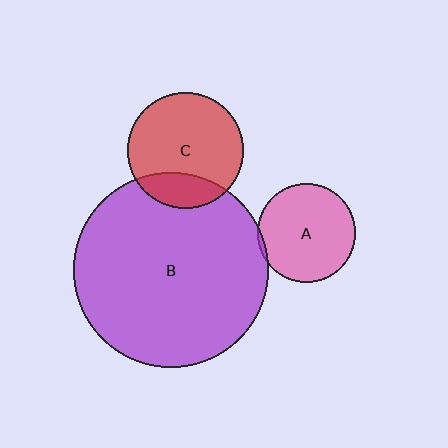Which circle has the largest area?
Circle B (purple).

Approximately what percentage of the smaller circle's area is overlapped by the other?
Approximately 20%.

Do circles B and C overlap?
Yes.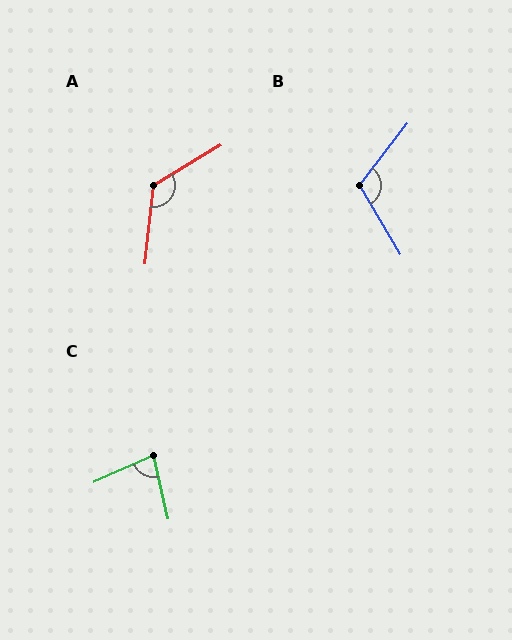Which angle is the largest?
A, at approximately 127 degrees.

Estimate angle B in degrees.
Approximately 112 degrees.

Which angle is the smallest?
C, at approximately 79 degrees.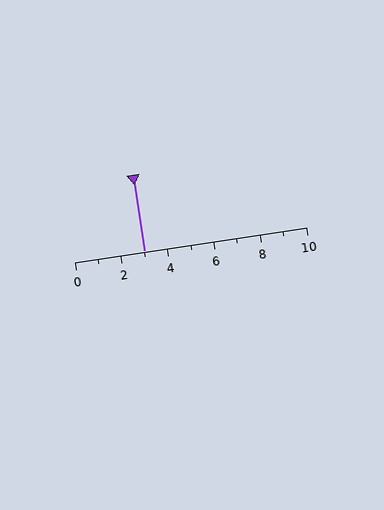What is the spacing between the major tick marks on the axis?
The major ticks are spaced 2 apart.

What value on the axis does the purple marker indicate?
The marker indicates approximately 3.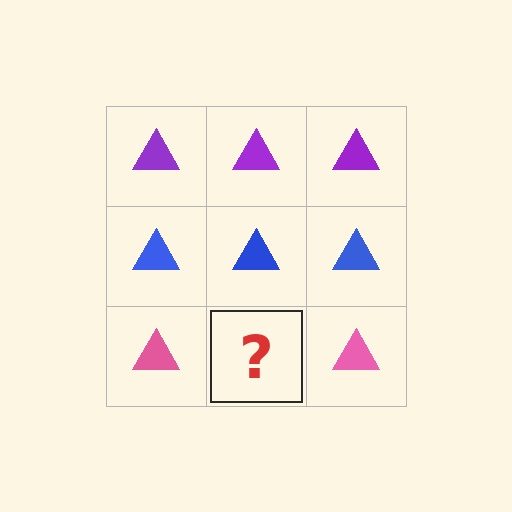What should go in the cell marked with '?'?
The missing cell should contain a pink triangle.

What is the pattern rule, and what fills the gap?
The rule is that each row has a consistent color. The gap should be filled with a pink triangle.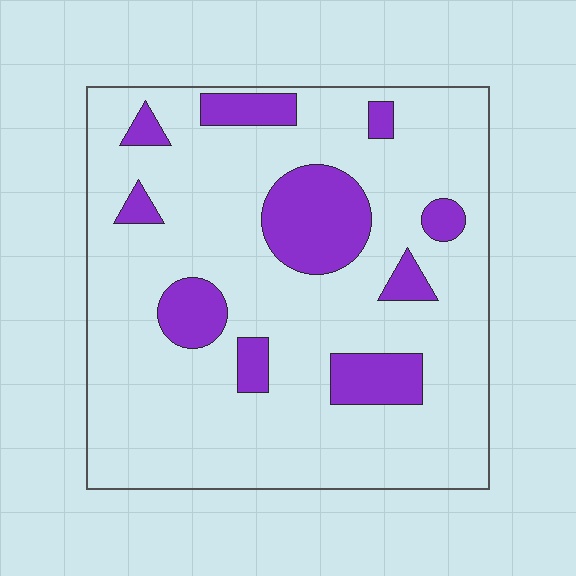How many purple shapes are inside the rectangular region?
10.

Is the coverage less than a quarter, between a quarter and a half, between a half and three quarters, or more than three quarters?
Less than a quarter.